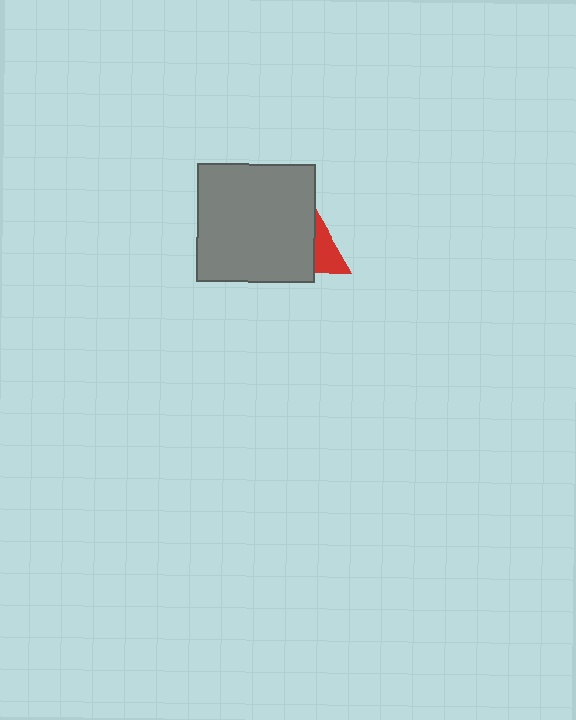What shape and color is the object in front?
The object in front is a gray square.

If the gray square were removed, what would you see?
You would see the complete red triangle.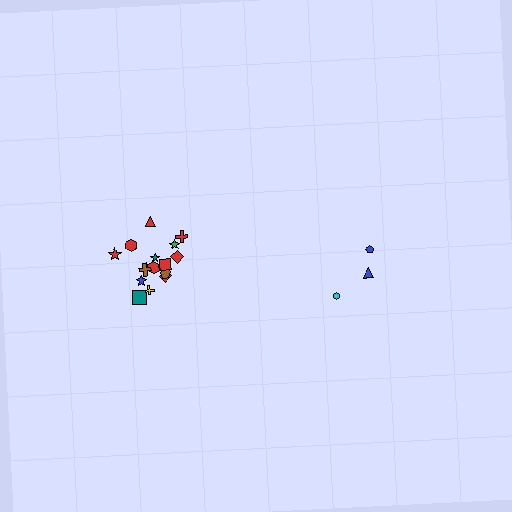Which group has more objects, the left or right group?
The left group.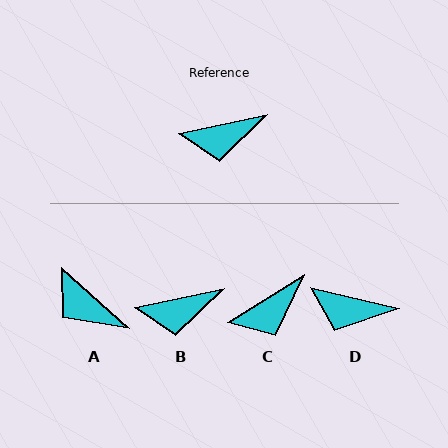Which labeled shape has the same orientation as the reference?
B.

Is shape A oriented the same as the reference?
No, it is off by about 54 degrees.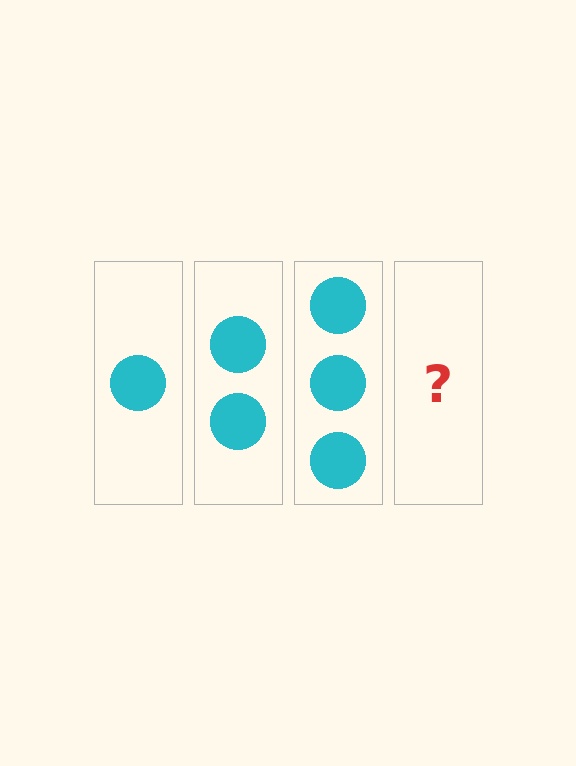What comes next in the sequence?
The next element should be 4 circles.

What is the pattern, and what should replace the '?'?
The pattern is that each step adds one more circle. The '?' should be 4 circles.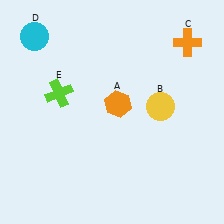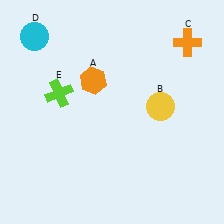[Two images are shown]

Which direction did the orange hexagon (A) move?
The orange hexagon (A) moved left.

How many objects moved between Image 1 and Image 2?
1 object moved between the two images.